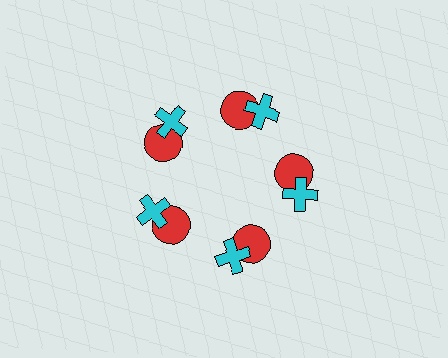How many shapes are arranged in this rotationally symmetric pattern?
There are 10 shapes, arranged in 5 groups of 2.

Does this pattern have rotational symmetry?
Yes, this pattern has 5-fold rotational symmetry. It looks the same after rotating 72 degrees around the center.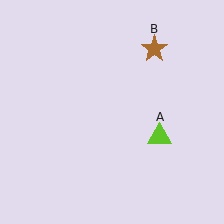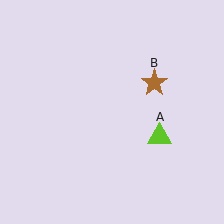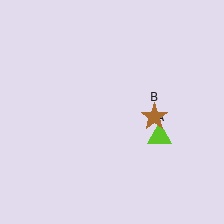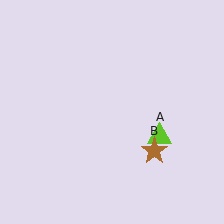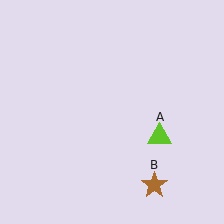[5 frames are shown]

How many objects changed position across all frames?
1 object changed position: brown star (object B).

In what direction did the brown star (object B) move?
The brown star (object B) moved down.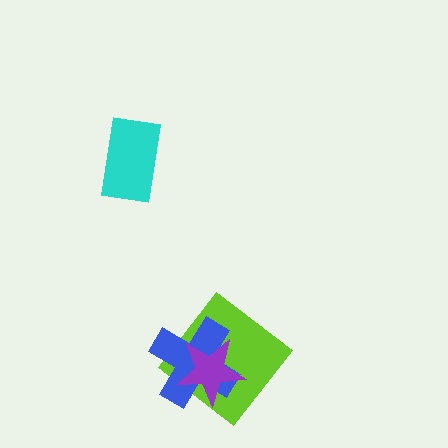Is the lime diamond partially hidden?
Yes, it is partially covered by another shape.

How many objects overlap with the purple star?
2 objects overlap with the purple star.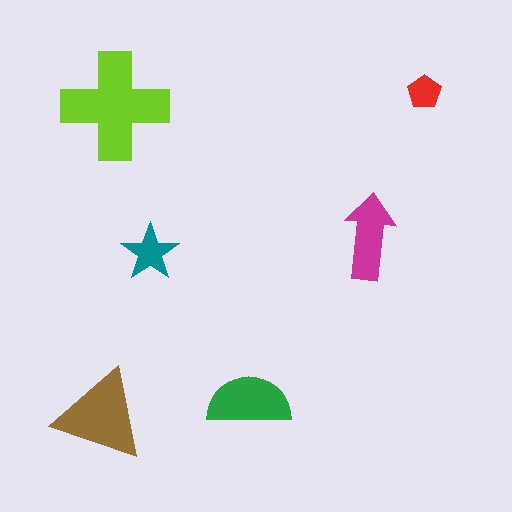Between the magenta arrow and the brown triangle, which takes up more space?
The brown triangle.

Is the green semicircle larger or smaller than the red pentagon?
Larger.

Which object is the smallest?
The red pentagon.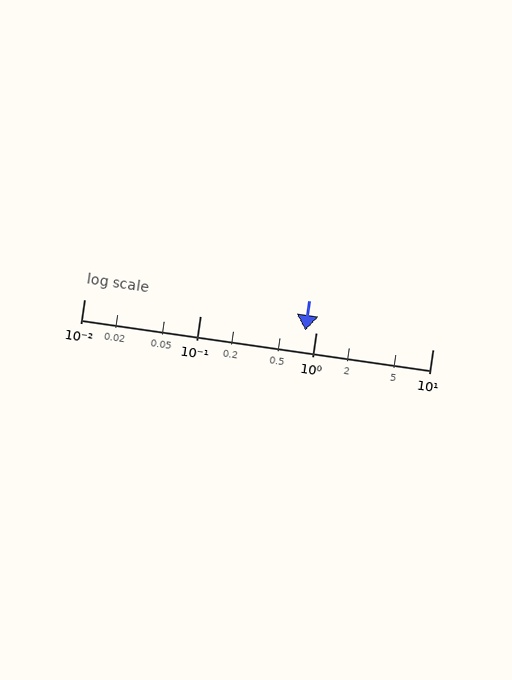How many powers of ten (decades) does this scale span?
The scale spans 3 decades, from 0.01 to 10.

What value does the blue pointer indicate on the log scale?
The pointer indicates approximately 0.8.